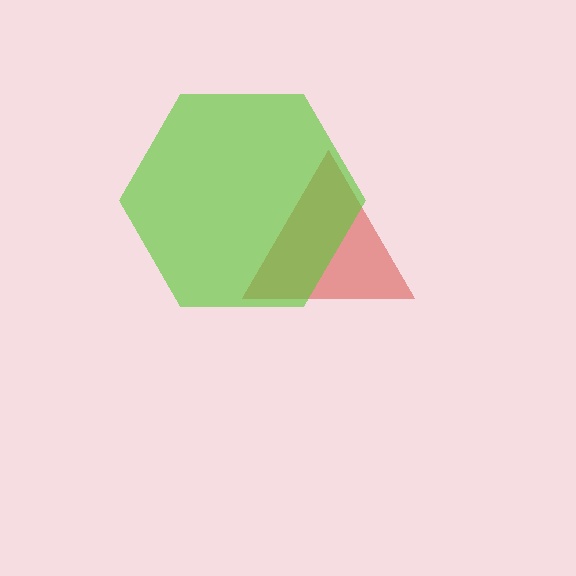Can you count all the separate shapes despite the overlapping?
Yes, there are 2 separate shapes.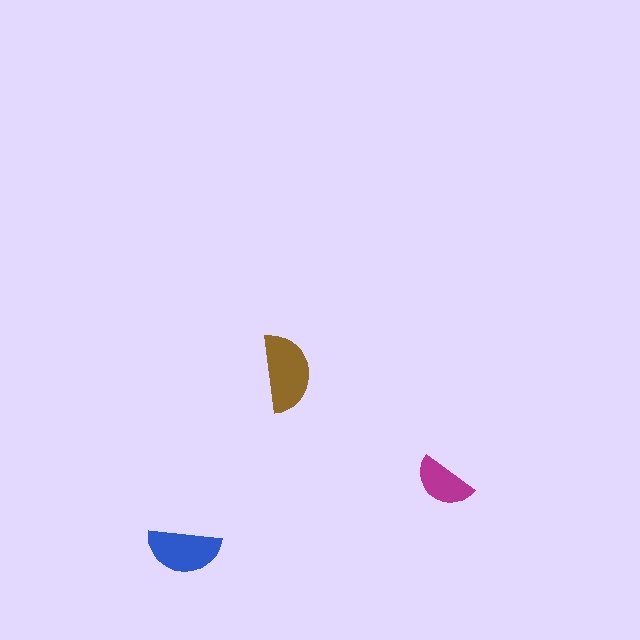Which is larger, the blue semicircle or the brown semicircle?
The brown one.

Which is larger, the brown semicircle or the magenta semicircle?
The brown one.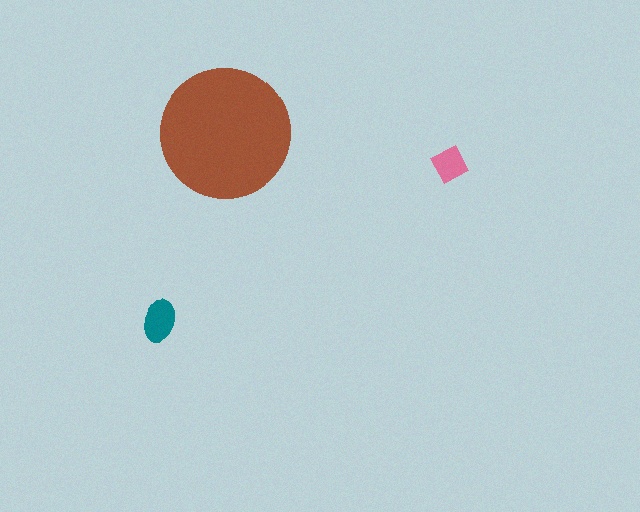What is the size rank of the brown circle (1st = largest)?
1st.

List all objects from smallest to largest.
The pink square, the teal ellipse, the brown circle.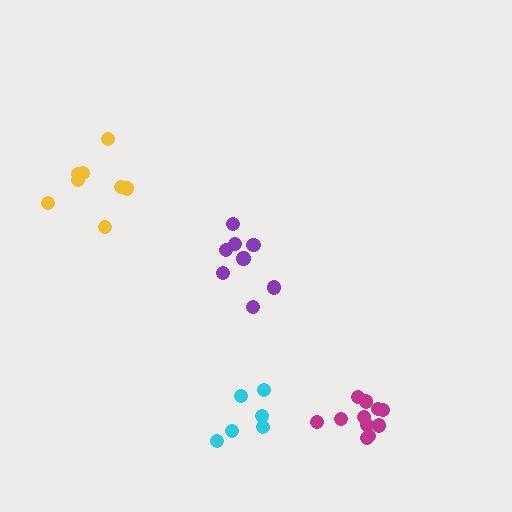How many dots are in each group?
Group 1: 11 dots, Group 2: 8 dots, Group 3: 8 dots, Group 4: 6 dots (33 total).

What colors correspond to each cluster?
The clusters are colored: magenta, yellow, purple, cyan.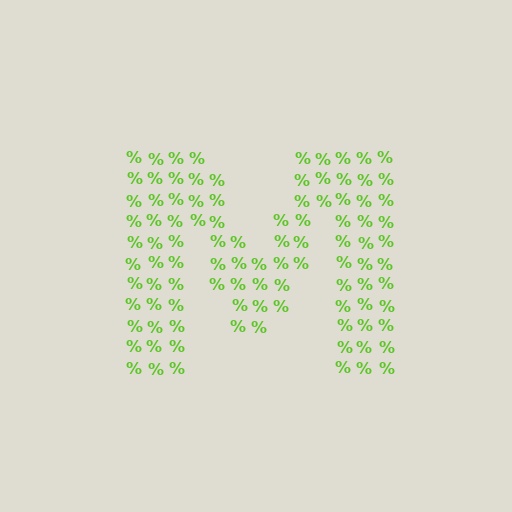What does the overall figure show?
The overall figure shows the letter M.